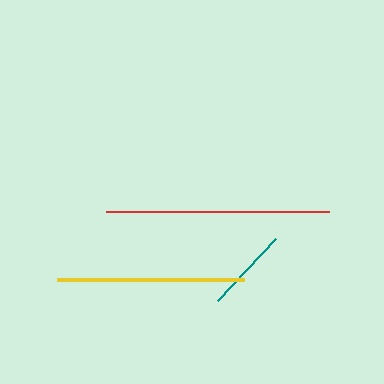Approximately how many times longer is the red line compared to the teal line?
The red line is approximately 2.6 times the length of the teal line.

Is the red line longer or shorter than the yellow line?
The red line is longer than the yellow line.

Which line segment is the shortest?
The teal line is the shortest at approximately 84 pixels.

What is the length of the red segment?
The red segment is approximately 223 pixels long.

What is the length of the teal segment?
The teal segment is approximately 84 pixels long.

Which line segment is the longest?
The red line is the longest at approximately 223 pixels.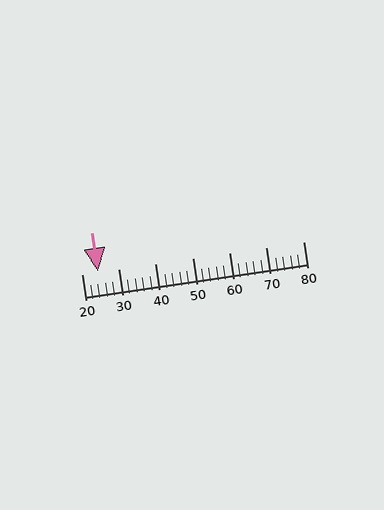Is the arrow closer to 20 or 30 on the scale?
The arrow is closer to 20.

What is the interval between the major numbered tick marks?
The major tick marks are spaced 10 units apart.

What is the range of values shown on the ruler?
The ruler shows values from 20 to 80.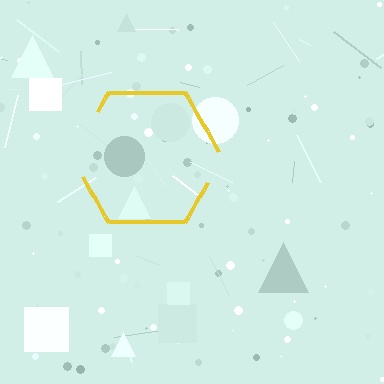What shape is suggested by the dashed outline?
The dashed outline suggests a hexagon.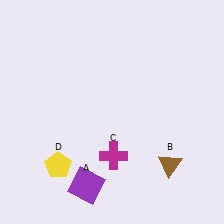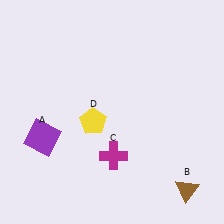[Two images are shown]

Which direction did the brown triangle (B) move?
The brown triangle (B) moved down.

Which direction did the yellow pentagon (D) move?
The yellow pentagon (D) moved up.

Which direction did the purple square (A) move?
The purple square (A) moved up.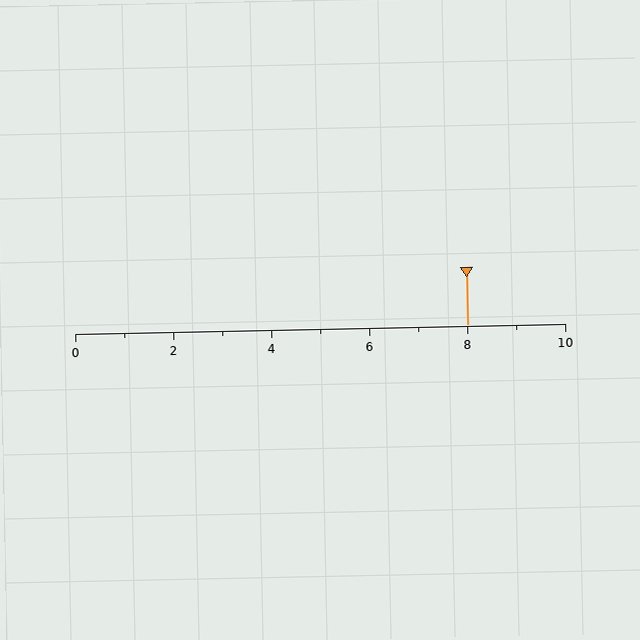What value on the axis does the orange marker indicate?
The marker indicates approximately 8.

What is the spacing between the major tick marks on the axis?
The major ticks are spaced 2 apart.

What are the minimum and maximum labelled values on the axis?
The axis runs from 0 to 10.